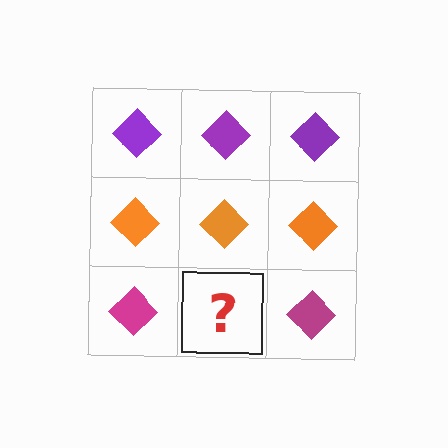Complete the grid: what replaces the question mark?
The question mark should be replaced with a magenta diamond.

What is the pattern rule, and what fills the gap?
The rule is that each row has a consistent color. The gap should be filled with a magenta diamond.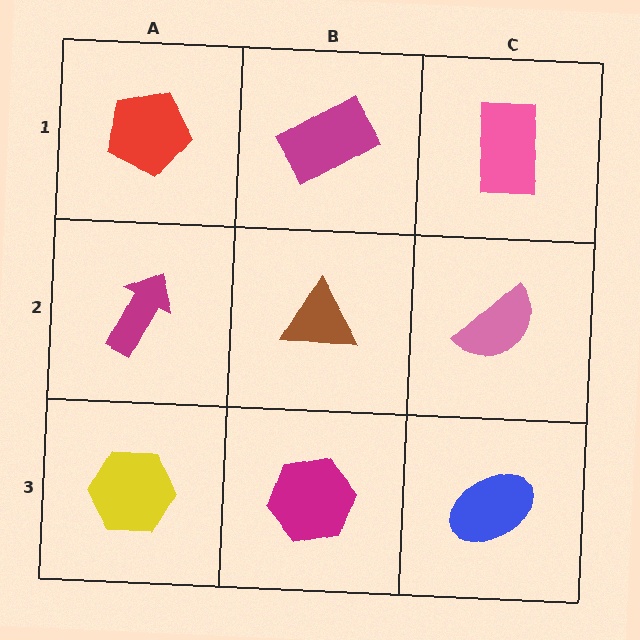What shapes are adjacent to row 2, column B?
A magenta rectangle (row 1, column B), a magenta hexagon (row 3, column B), a magenta arrow (row 2, column A), a pink semicircle (row 2, column C).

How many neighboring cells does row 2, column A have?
3.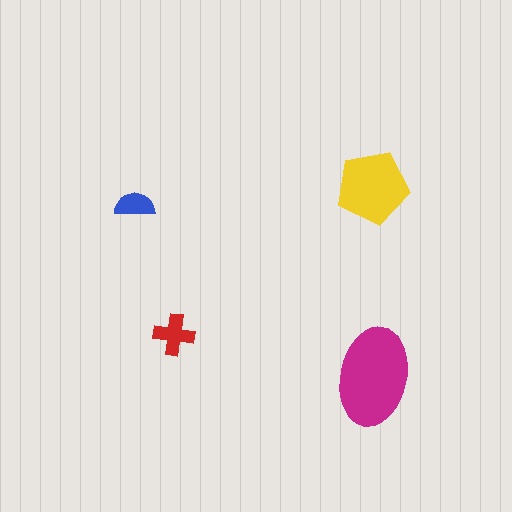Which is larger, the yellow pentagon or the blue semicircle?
The yellow pentagon.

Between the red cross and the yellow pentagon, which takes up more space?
The yellow pentagon.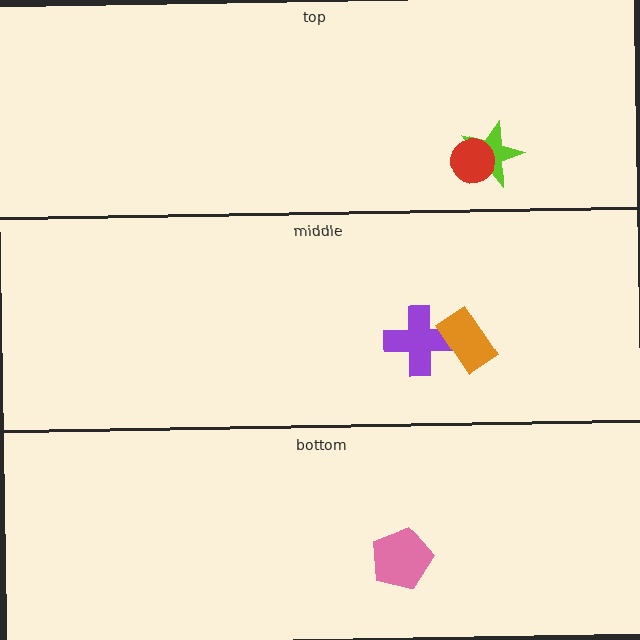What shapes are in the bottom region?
The pink pentagon.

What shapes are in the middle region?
The purple cross, the orange rectangle.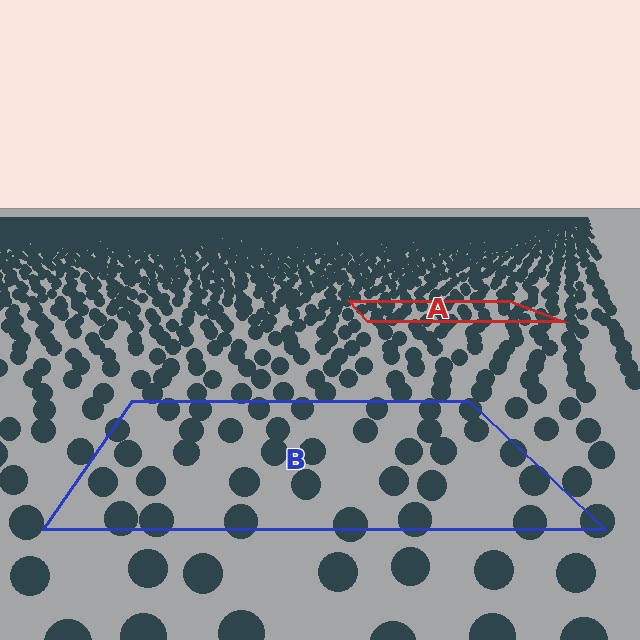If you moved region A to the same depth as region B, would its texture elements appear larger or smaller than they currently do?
They would appear larger. At a closer depth, the same texture elements are projected at a bigger on-screen size.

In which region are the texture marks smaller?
The texture marks are smaller in region A, because it is farther away.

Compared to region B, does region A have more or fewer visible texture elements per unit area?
Region A has more texture elements per unit area — they are packed more densely because it is farther away.